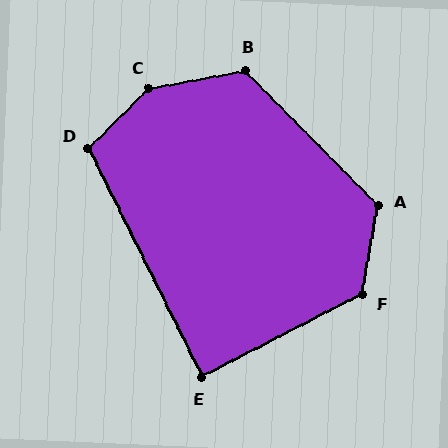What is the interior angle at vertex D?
Approximately 109 degrees (obtuse).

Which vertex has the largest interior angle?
C, at approximately 146 degrees.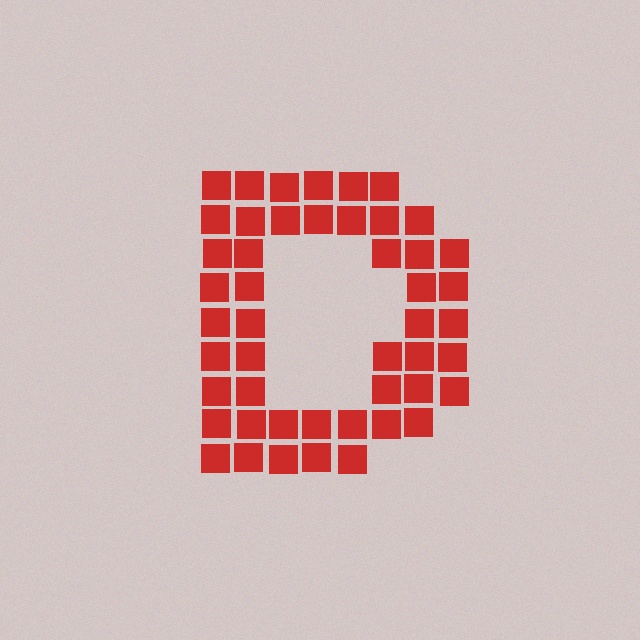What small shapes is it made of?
It is made of small squares.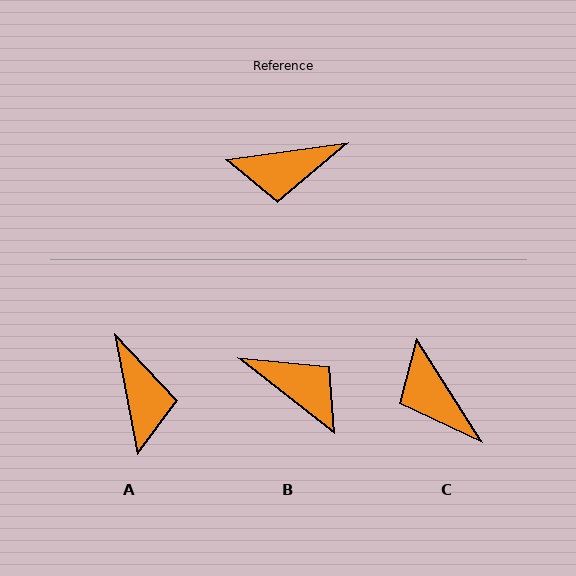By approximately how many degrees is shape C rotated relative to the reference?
Approximately 65 degrees clockwise.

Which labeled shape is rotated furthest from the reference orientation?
B, about 134 degrees away.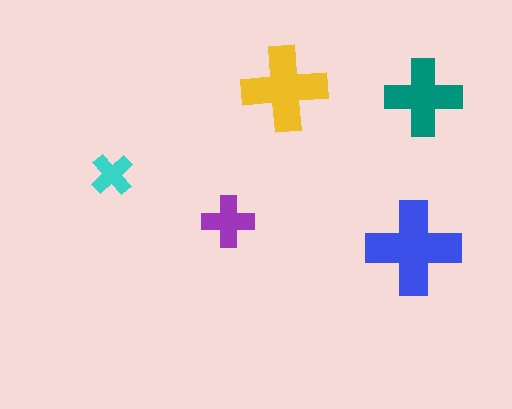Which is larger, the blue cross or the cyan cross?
The blue one.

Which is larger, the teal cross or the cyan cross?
The teal one.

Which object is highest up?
The yellow cross is topmost.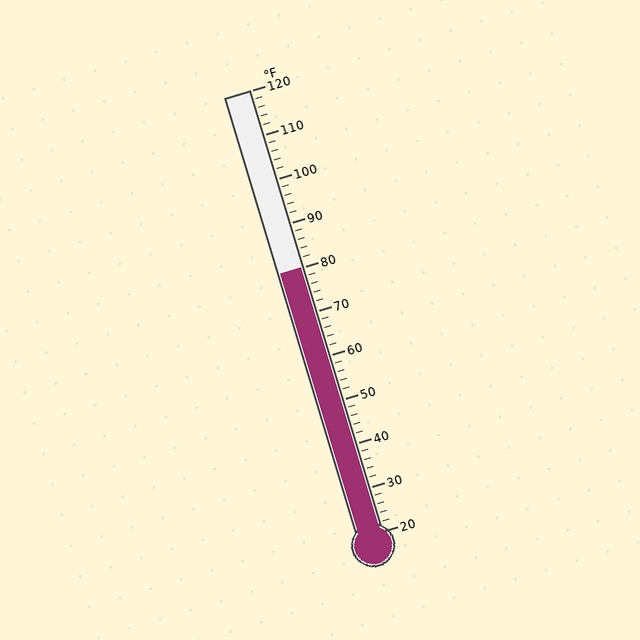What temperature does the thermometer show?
The thermometer shows approximately 80°F.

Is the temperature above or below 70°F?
The temperature is above 70°F.